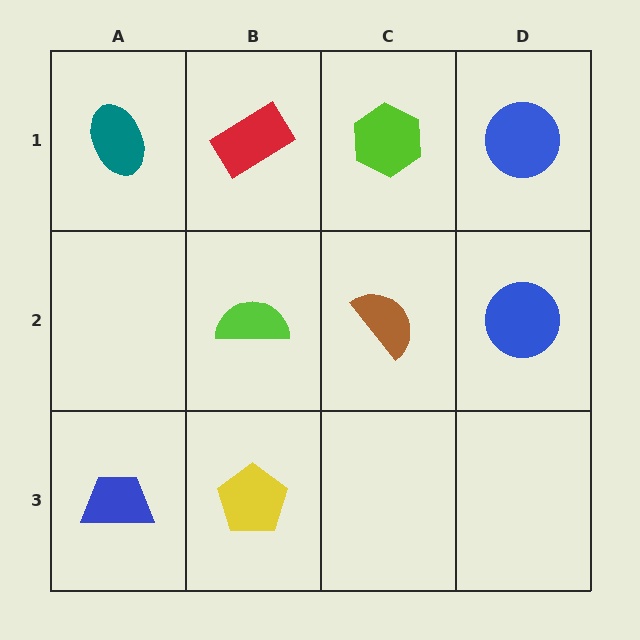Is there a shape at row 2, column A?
No, that cell is empty.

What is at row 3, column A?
A blue trapezoid.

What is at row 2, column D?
A blue circle.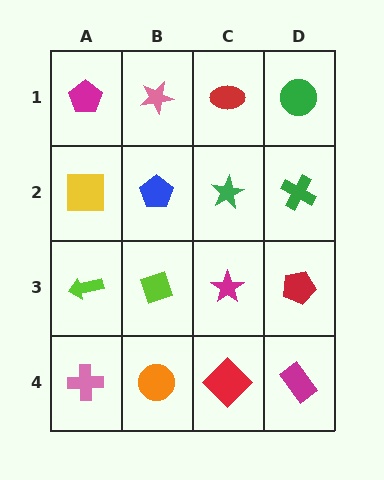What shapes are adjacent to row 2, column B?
A pink star (row 1, column B), a lime diamond (row 3, column B), a yellow square (row 2, column A), a green star (row 2, column C).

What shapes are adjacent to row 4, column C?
A magenta star (row 3, column C), an orange circle (row 4, column B), a magenta rectangle (row 4, column D).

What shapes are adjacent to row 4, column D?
A red pentagon (row 3, column D), a red diamond (row 4, column C).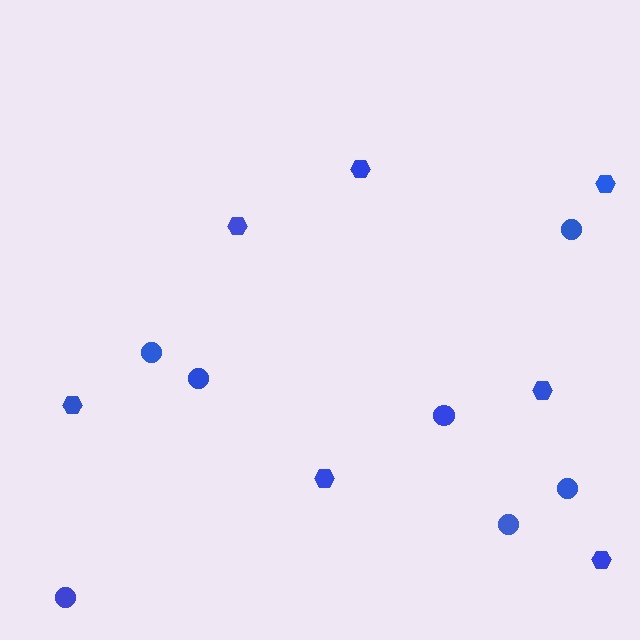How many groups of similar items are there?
There are 2 groups: one group of circles (7) and one group of hexagons (7).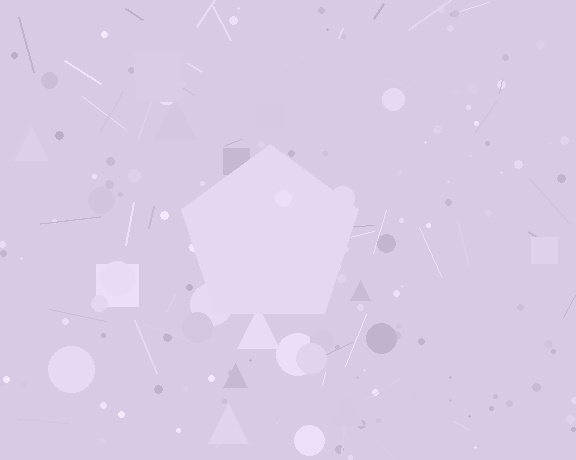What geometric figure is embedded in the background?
A pentagon is embedded in the background.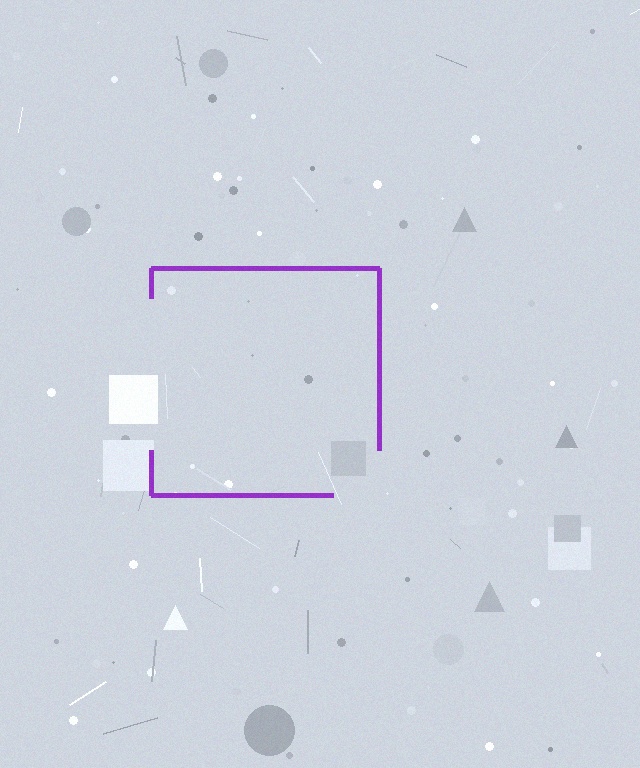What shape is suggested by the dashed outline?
The dashed outline suggests a square.